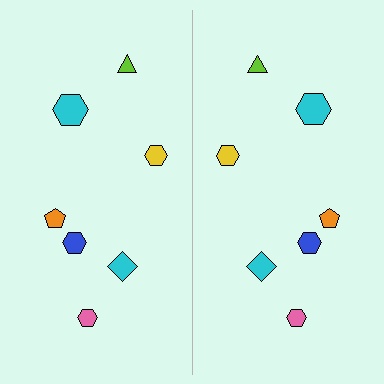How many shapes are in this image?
There are 14 shapes in this image.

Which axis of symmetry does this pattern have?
The pattern has a vertical axis of symmetry running through the center of the image.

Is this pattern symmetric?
Yes, this pattern has bilateral (reflection) symmetry.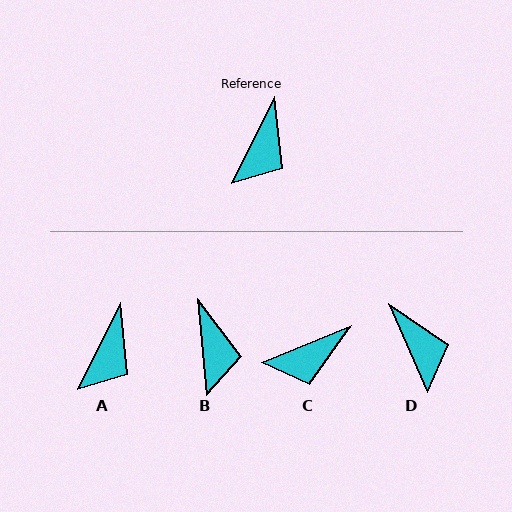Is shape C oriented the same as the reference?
No, it is off by about 41 degrees.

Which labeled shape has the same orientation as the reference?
A.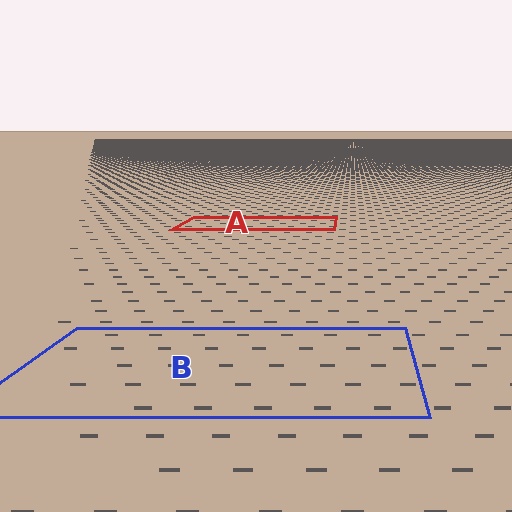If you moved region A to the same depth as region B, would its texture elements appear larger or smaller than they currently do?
They would appear larger. At a closer depth, the same texture elements are projected at a bigger on-screen size.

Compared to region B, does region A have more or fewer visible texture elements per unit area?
Region A has more texture elements per unit area — they are packed more densely because it is farther away.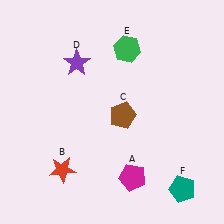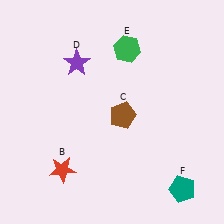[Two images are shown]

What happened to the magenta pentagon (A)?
The magenta pentagon (A) was removed in Image 2. It was in the bottom-right area of Image 1.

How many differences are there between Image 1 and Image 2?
There is 1 difference between the two images.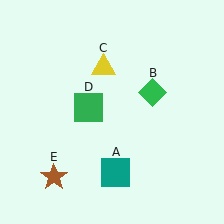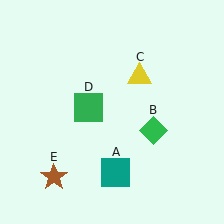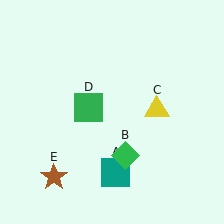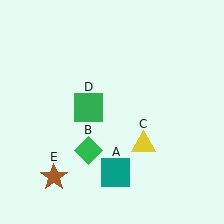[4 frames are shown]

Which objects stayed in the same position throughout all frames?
Teal square (object A) and green square (object D) and brown star (object E) remained stationary.